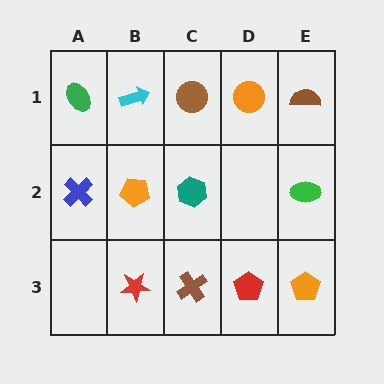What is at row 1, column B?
A cyan arrow.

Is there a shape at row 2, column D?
No, that cell is empty.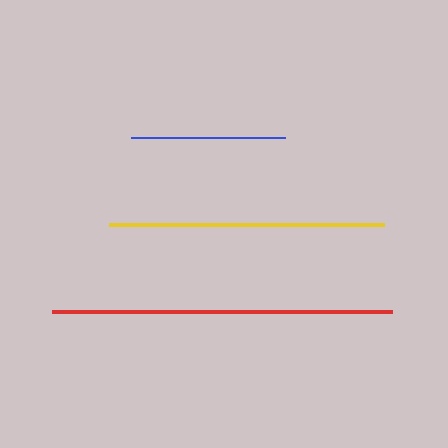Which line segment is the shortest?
The blue line is the shortest at approximately 154 pixels.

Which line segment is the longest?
The red line is the longest at approximately 340 pixels.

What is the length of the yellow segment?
The yellow segment is approximately 274 pixels long.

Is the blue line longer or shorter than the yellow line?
The yellow line is longer than the blue line.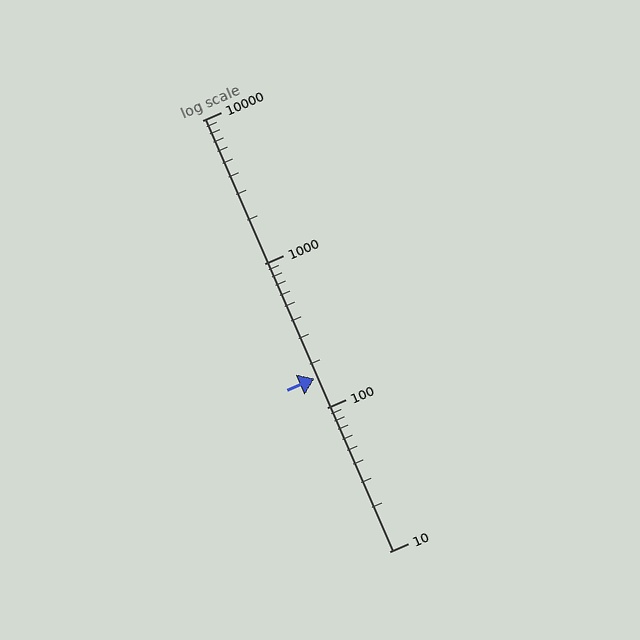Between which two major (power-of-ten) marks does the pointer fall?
The pointer is between 100 and 1000.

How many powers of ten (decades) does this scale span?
The scale spans 3 decades, from 10 to 10000.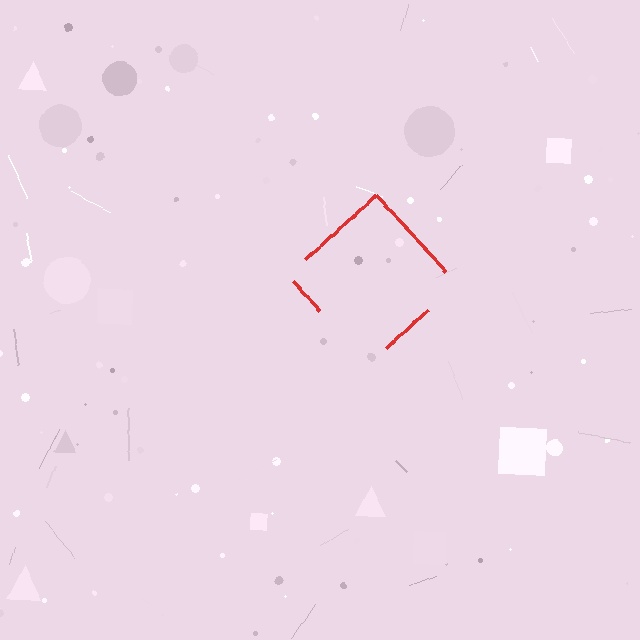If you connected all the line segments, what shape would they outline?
They would outline a diamond.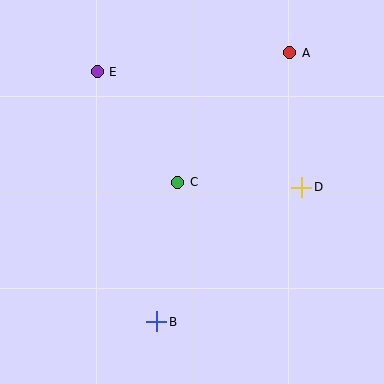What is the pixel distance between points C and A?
The distance between C and A is 172 pixels.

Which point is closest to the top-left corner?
Point E is closest to the top-left corner.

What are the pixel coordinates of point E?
Point E is at (97, 72).